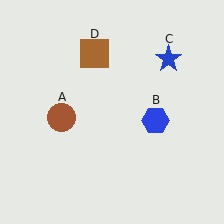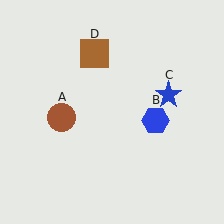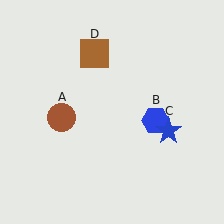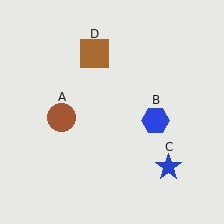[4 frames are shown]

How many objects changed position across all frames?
1 object changed position: blue star (object C).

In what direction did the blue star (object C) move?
The blue star (object C) moved down.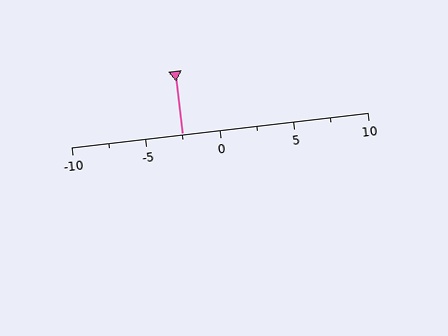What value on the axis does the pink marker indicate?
The marker indicates approximately -2.5.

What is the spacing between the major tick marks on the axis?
The major ticks are spaced 5 apart.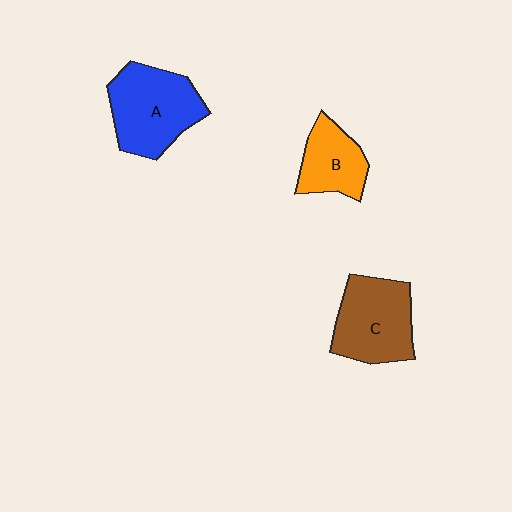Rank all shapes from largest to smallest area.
From largest to smallest: A (blue), C (brown), B (orange).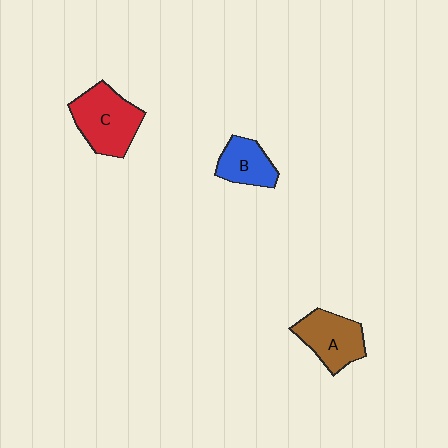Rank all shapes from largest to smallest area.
From largest to smallest: C (red), A (brown), B (blue).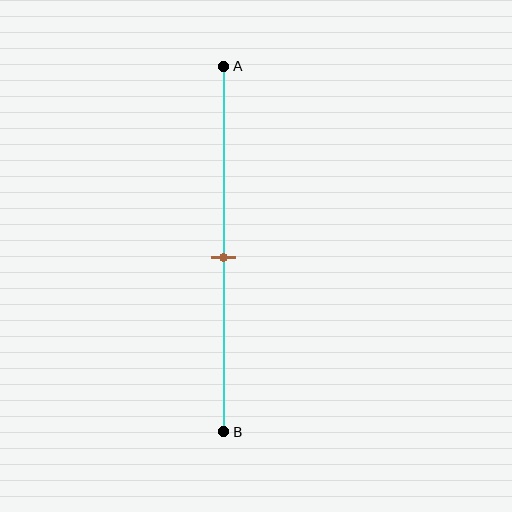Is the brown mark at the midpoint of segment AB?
Yes, the mark is approximately at the midpoint.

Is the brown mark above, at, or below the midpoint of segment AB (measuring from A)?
The brown mark is approximately at the midpoint of segment AB.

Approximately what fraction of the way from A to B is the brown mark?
The brown mark is approximately 50% of the way from A to B.